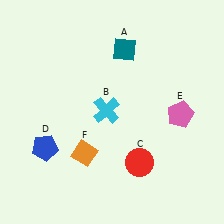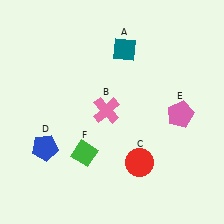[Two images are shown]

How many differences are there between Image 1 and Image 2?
There are 2 differences between the two images.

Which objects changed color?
B changed from cyan to pink. F changed from orange to green.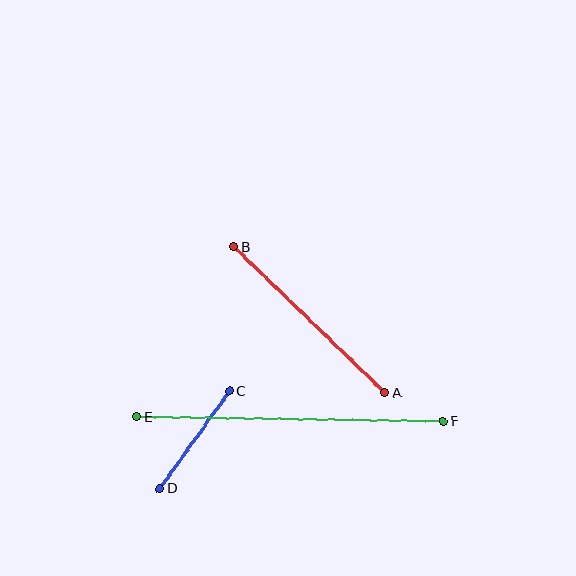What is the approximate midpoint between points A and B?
The midpoint is at approximately (310, 320) pixels.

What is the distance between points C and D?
The distance is approximately 120 pixels.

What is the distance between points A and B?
The distance is approximately 210 pixels.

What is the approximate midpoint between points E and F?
The midpoint is at approximately (290, 419) pixels.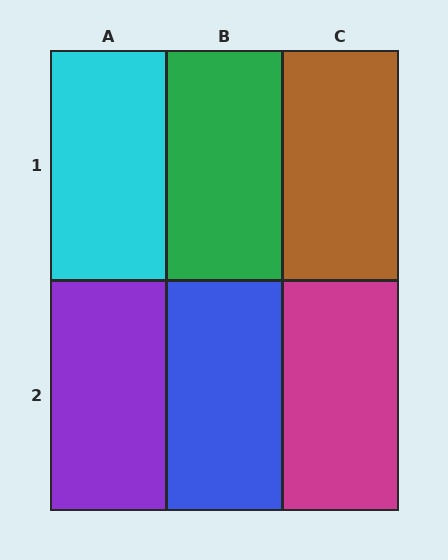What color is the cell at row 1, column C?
Brown.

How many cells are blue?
1 cell is blue.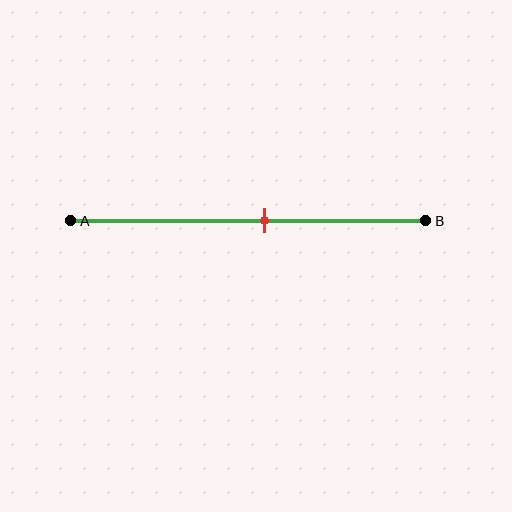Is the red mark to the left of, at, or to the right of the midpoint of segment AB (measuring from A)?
The red mark is to the right of the midpoint of segment AB.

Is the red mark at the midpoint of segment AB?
No, the mark is at about 55% from A, not at the 50% midpoint.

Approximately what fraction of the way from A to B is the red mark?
The red mark is approximately 55% of the way from A to B.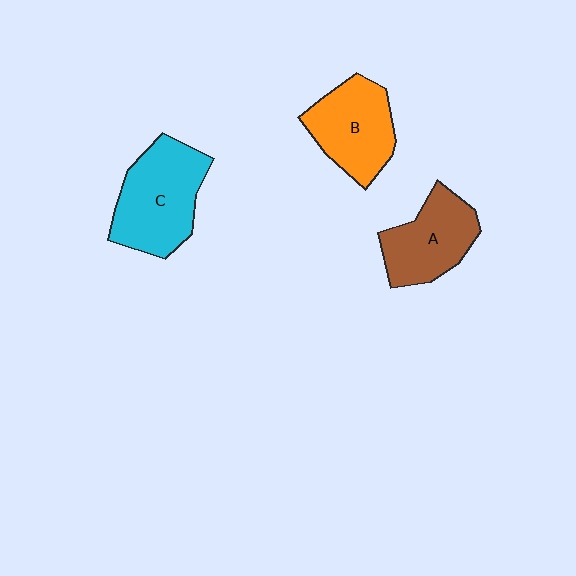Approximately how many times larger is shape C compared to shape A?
Approximately 1.3 times.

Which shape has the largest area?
Shape C (cyan).